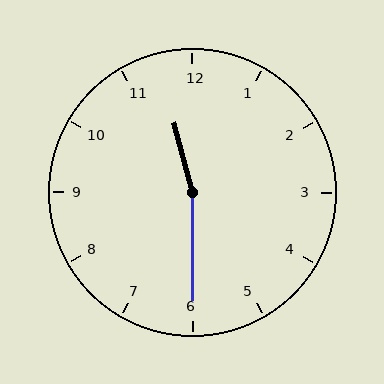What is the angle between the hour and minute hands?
Approximately 165 degrees.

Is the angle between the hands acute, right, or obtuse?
It is obtuse.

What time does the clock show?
11:30.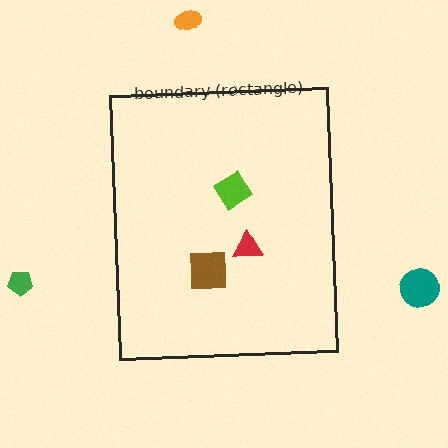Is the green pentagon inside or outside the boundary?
Outside.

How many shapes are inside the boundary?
3 inside, 3 outside.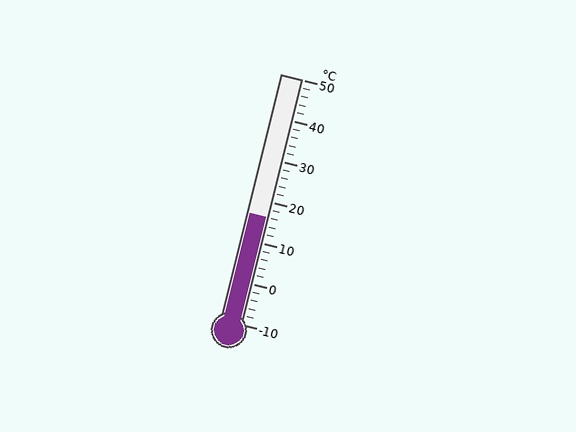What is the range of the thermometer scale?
The thermometer scale ranges from -10°C to 50°C.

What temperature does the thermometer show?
The thermometer shows approximately 16°C.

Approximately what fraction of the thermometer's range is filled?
The thermometer is filled to approximately 45% of its range.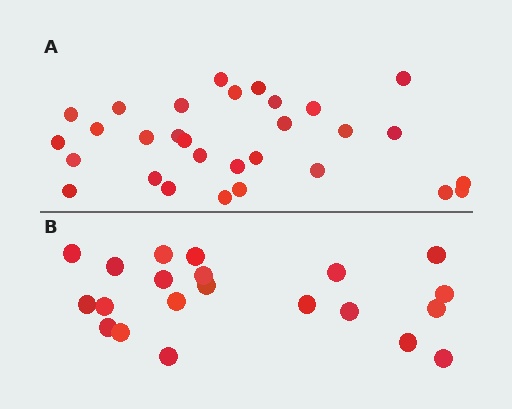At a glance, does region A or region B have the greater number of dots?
Region A (the top region) has more dots.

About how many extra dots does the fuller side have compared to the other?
Region A has roughly 8 or so more dots than region B.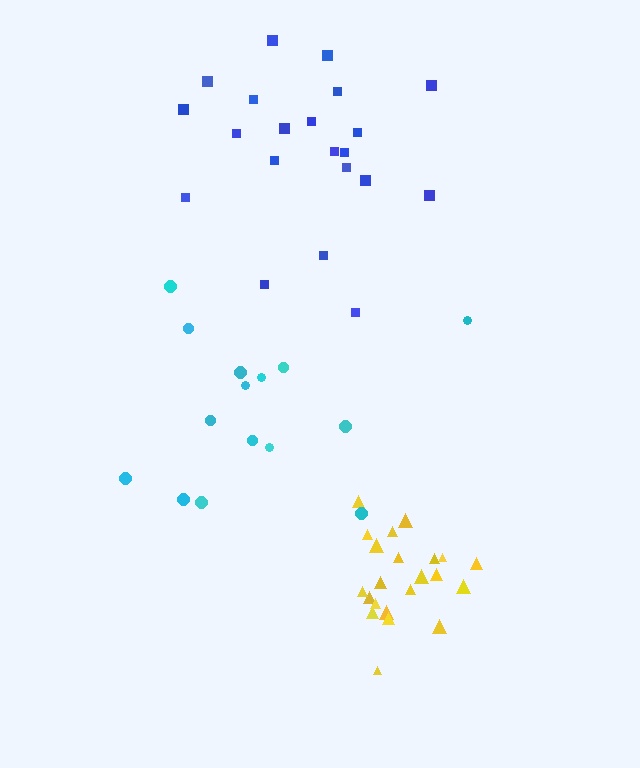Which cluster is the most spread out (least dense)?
Cyan.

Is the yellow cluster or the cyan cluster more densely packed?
Yellow.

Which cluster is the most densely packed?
Yellow.